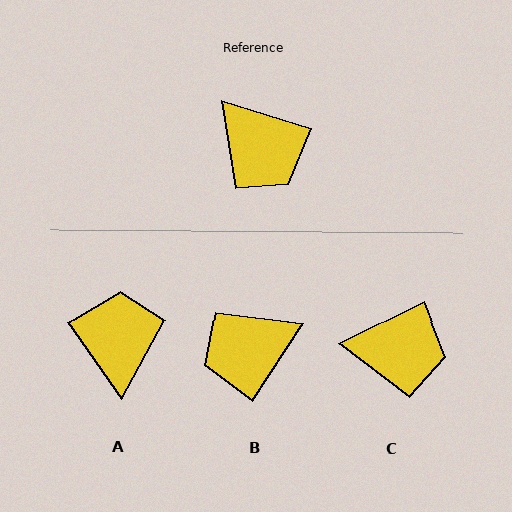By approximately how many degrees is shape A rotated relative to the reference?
Approximately 142 degrees counter-clockwise.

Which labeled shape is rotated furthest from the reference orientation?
A, about 142 degrees away.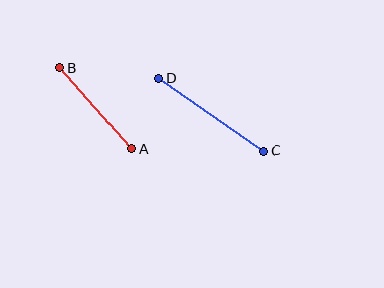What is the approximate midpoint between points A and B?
The midpoint is at approximately (96, 109) pixels.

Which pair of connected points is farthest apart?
Points C and D are farthest apart.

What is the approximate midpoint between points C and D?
The midpoint is at approximately (211, 115) pixels.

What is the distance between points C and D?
The distance is approximately 128 pixels.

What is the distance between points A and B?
The distance is approximately 109 pixels.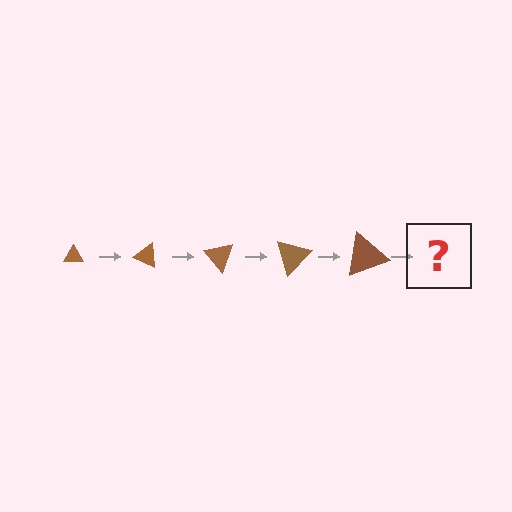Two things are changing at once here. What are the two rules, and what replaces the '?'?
The two rules are that the triangle grows larger each step and it rotates 25 degrees each step. The '?' should be a triangle, larger than the previous one and rotated 125 degrees from the start.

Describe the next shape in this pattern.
It should be a triangle, larger than the previous one and rotated 125 degrees from the start.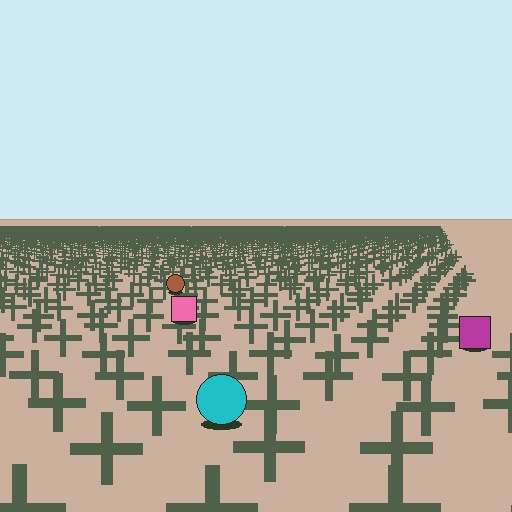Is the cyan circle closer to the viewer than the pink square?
Yes. The cyan circle is closer — you can tell from the texture gradient: the ground texture is coarser near it.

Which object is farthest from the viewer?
The brown circle is farthest from the viewer. It appears smaller and the ground texture around it is denser.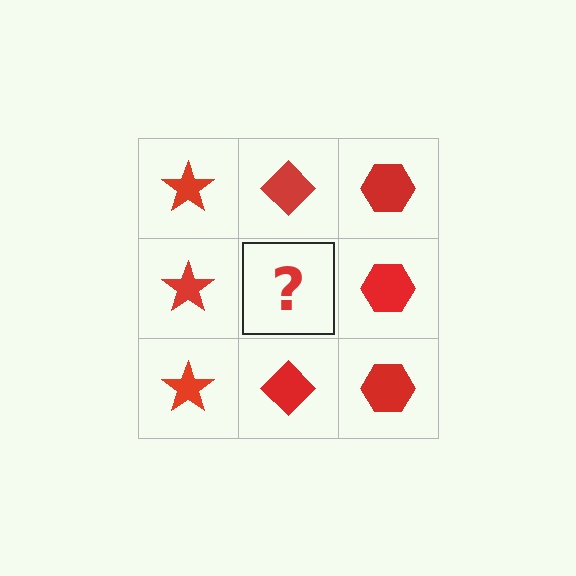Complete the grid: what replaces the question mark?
The question mark should be replaced with a red diamond.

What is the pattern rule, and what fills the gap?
The rule is that each column has a consistent shape. The gap should be filled with a red diamond.